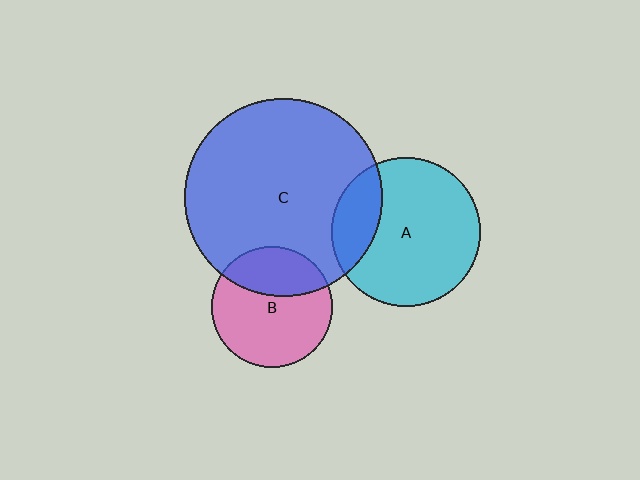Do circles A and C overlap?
Yes.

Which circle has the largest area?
Circle C (blue).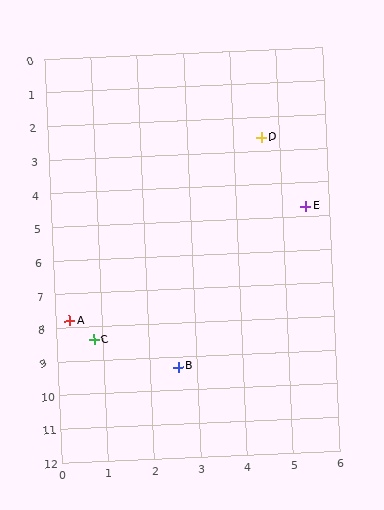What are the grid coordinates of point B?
Point B is at approximately (2.6, 9.3).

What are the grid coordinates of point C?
Point C is at approximately (0.8, 8.4).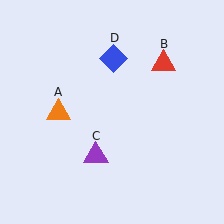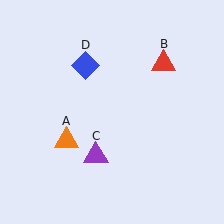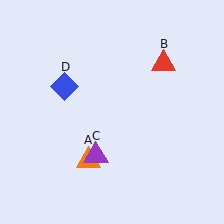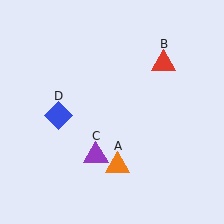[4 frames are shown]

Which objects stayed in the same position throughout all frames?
Red triangle (object B) and purple triangle (object C) remained stationary.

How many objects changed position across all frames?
2 objects changed position: orange triangle (object A), blue diamond (object D).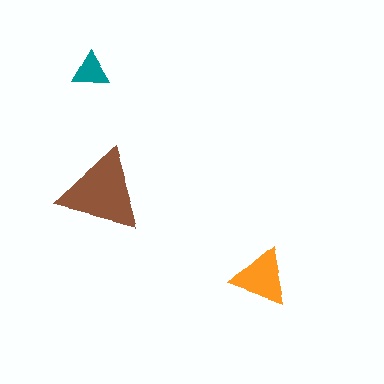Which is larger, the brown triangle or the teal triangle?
The brown one.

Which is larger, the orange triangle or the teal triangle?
The orange one.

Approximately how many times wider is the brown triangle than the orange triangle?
About 1.5 times wider.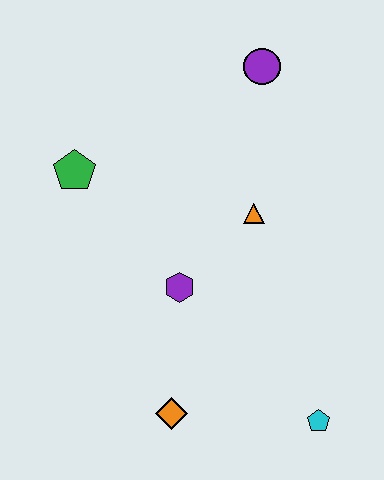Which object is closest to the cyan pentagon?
The orange diamond is closest to the cyan pentagon.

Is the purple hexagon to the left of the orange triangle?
Yes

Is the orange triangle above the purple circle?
No